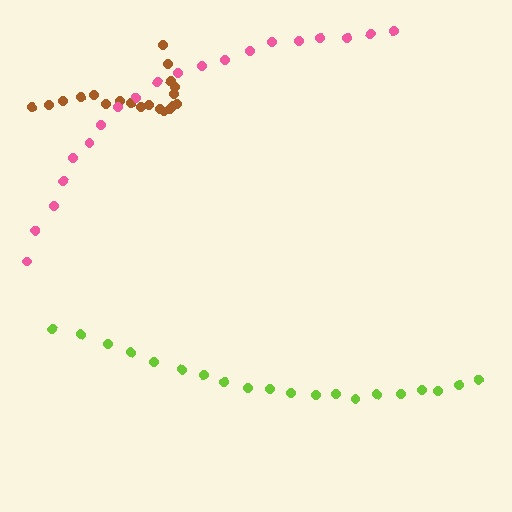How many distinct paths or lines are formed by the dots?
There are 3 distinct paths.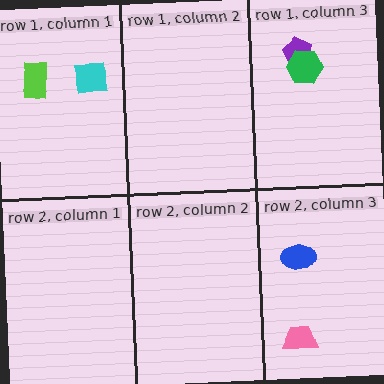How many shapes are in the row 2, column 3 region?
2.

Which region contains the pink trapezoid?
The row 2, column 3 region.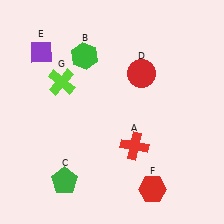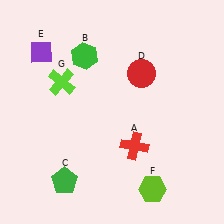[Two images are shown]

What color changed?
The hexagon (F) changed from red in Image 1 to lime in Image 2.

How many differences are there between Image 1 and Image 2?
There is 1 difference between the two images.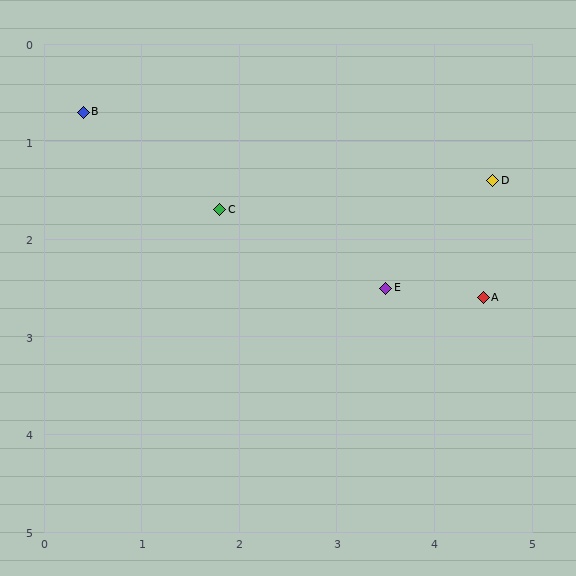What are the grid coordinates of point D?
Point D is at approximately (4.6, 1.4).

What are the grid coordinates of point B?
Point B is at approximately (0.4, 0.7).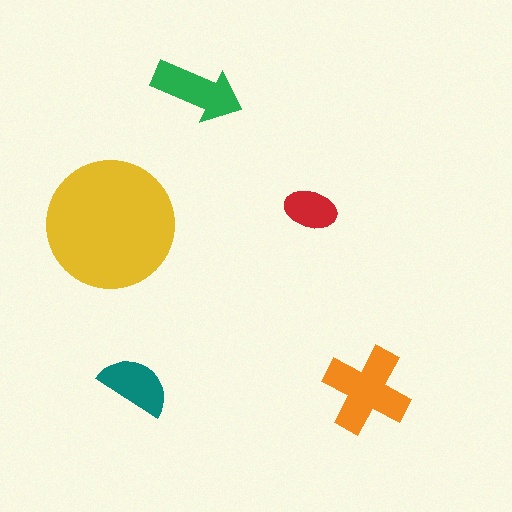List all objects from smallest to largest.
The red ellipse, the teal semicircle, the green arrow, the orange cross, the yellow circle.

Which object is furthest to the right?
The orange cross is rightmost.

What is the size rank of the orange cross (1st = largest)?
2nd.